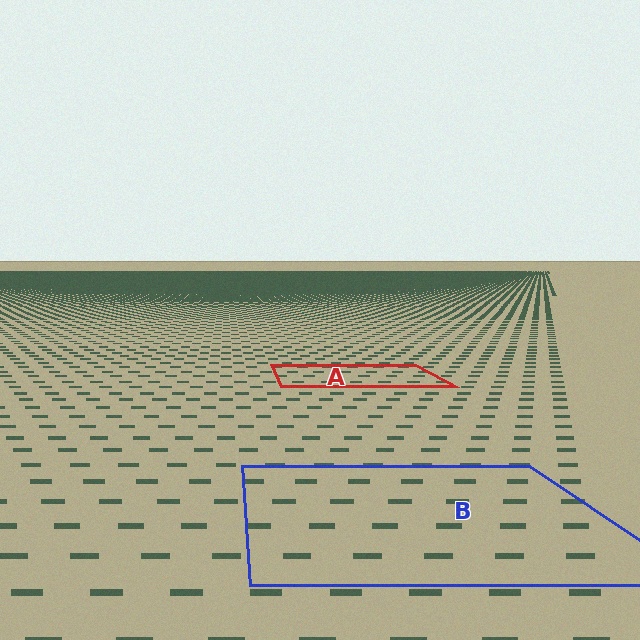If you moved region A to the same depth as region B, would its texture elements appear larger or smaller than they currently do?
They would appear larger. At a closer depth, the same texture elements are projected at a bigger on-screen size.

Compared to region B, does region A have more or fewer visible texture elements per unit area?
Region A has more texture elements per unit area — they are packed more densely because it is farther away.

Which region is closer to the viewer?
Region B is closer. The texture elements there are larger and more spread out.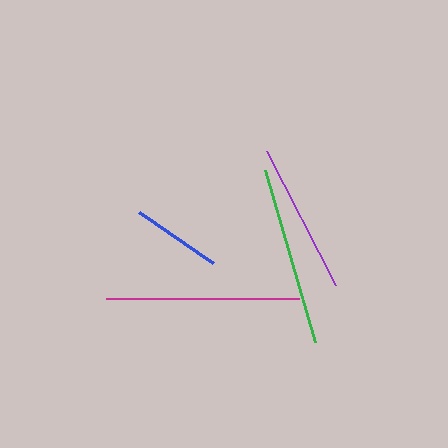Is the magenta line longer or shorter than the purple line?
The magenta line is longer than the purple line.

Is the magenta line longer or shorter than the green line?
The magenta line is longer than the green line.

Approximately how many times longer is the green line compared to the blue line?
The green line is approximately 2.0 times the length of the blue line.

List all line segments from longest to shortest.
From longest to shortest: magenta, green, purple, blue.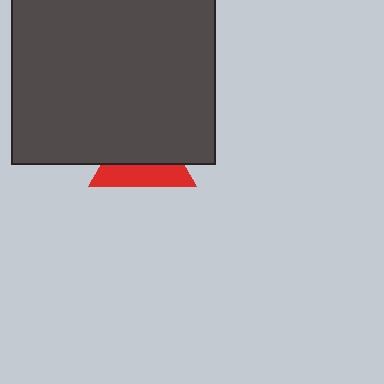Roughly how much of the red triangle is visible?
A small part of it is visible (roughly 41%).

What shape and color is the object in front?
The object in front is a dark gray rectangle.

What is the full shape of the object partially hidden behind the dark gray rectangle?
The partially hidden object is a red triangle.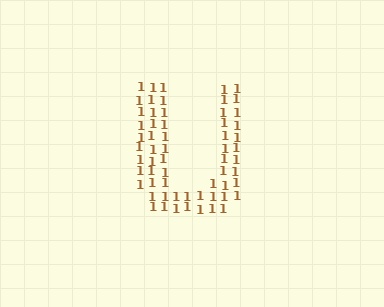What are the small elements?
The small elements are digit 1's.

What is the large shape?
The large shape is the letter U.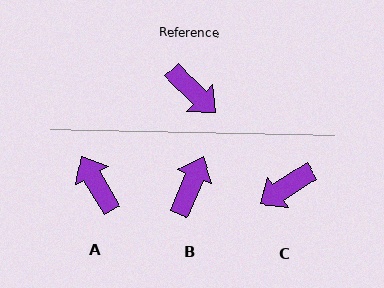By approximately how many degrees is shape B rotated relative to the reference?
Approximately 112 degrees counter-clockwise.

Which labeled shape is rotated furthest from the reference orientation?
A, about 165 degrees away.